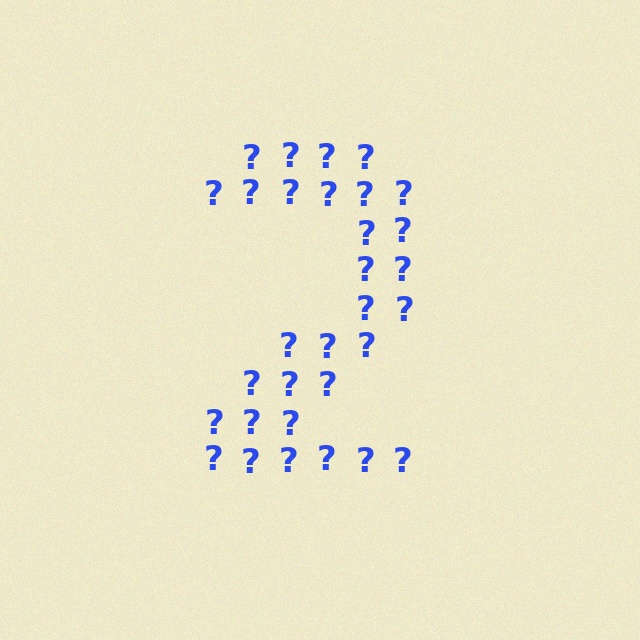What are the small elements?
The small elements are question marks.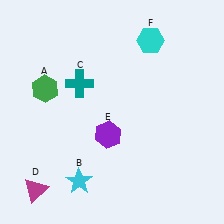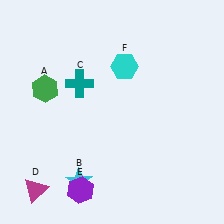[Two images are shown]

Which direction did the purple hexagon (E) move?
The purple hexagon (E) moved down.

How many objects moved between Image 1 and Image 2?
2 objects moved between the two images.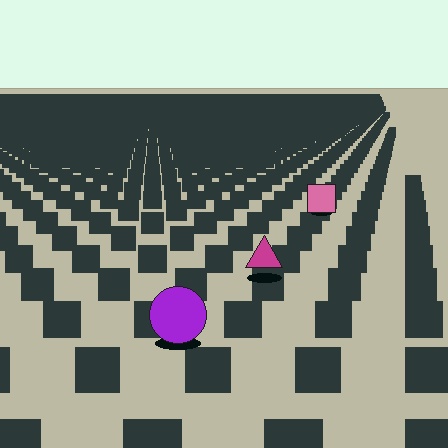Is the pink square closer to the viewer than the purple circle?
No. The purple circle is closer — you can tell from the texture gradient: the ground texture is coarser near it.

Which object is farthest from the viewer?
The pink square is farthest from the viewer. It appears smaller and the ground texture around it is denser.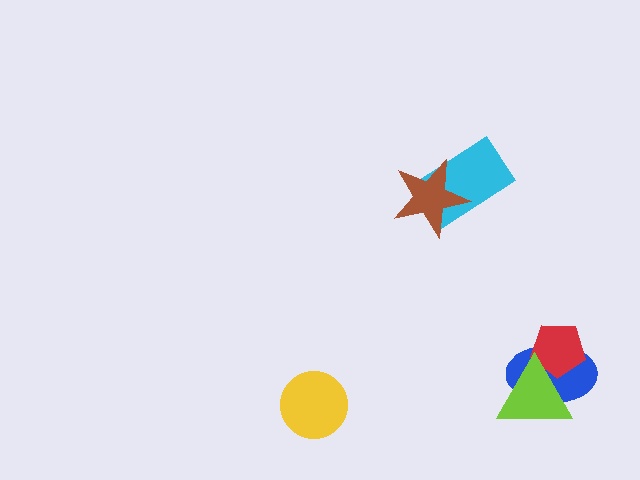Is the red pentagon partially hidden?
Yes, it is partially covered by another shape.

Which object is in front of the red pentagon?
The lime triangle is in front of the red pentagon.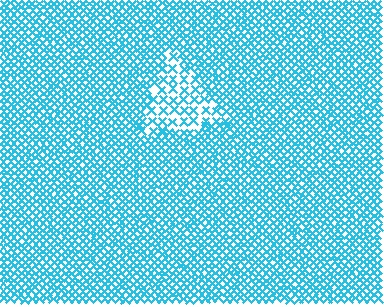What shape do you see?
I see a triangle.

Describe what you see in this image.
The image contains small cyan elements arranged at two different densities. A triangle-shaped region is visible where the elements are less densely packed than the surrounding area.